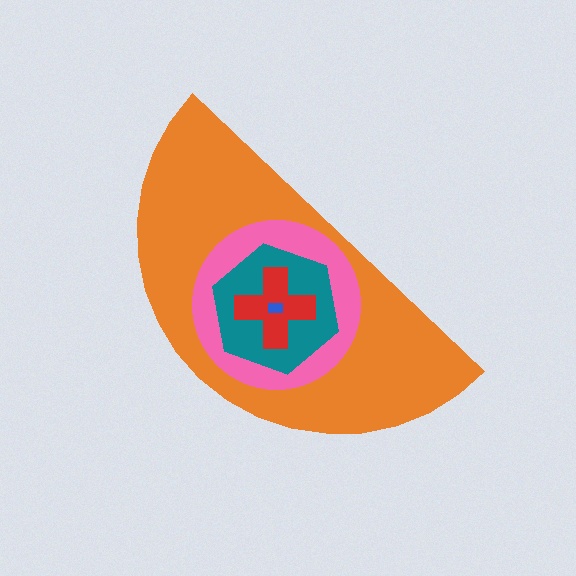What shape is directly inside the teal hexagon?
The red cross.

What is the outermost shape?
The orange semicircle.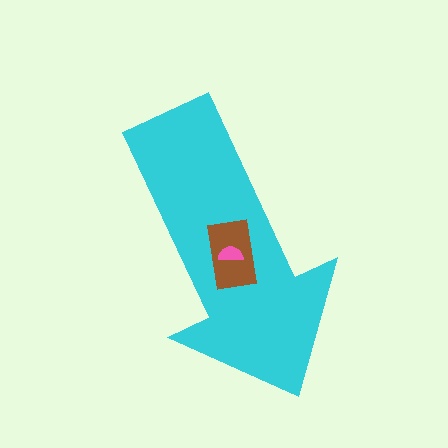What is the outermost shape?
The cyan arrow.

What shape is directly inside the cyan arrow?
The brown rectangle.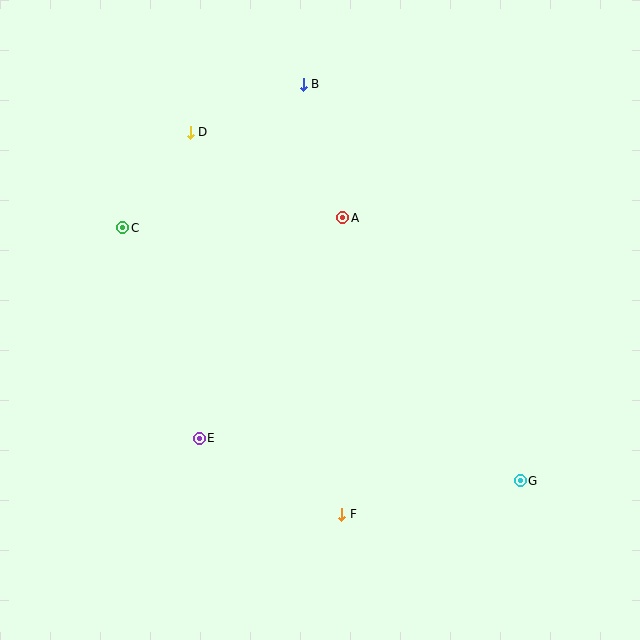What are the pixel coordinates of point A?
Point A is at (343, 218).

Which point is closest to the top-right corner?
Point B is closest to the top-right corner.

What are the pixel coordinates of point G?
Point G is at (520, 481).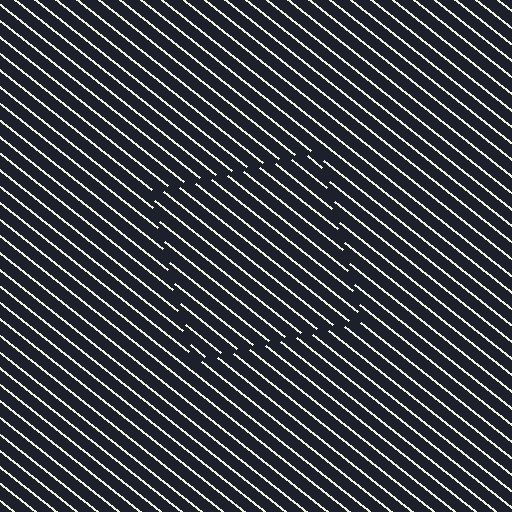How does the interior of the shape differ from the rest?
The interior of the shape contains the same grating, shifted by half a period — the contour is defined by the phase discontinuity where line-ends from the inner and outer gratings abut.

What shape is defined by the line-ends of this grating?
An illusory square. The interior of the shape contains the same grating, shifted by half a period — the contour is defined by the phase discontinuity where line-ends from the inner and outer gratings abut.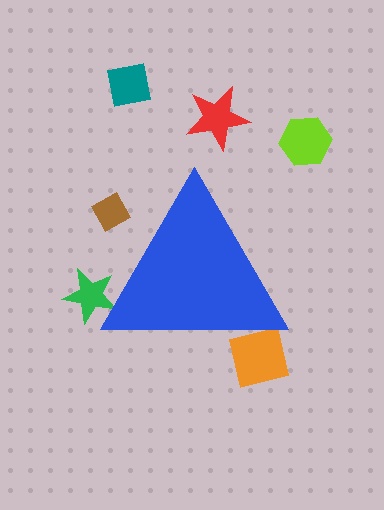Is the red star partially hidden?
No, the red star is fully visible.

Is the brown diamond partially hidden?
Yes, the brown diamond is partially hidden behind the blue triangle.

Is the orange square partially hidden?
Yes, the orange square is partially hidden behind the blue triangle.